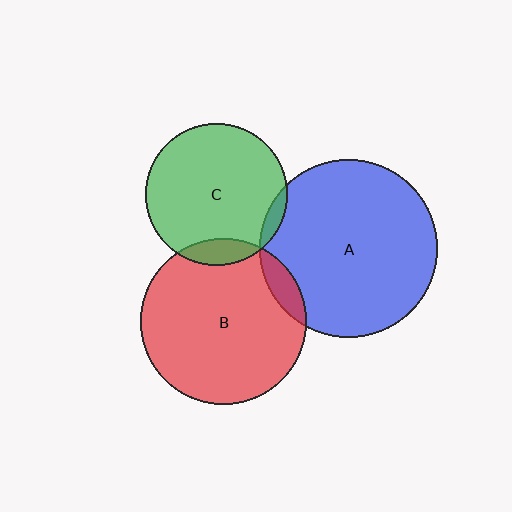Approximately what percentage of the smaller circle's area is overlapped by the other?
Approximately 5%.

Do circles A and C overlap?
Yes.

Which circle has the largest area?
Circle A (blue).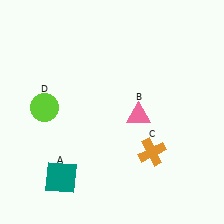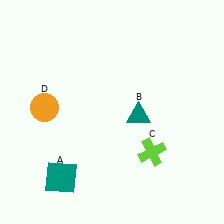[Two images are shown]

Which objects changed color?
B changed from pink to teal. C changed from orange to lime. D changed from lime to orange.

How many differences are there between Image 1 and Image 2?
There are 3 differences between the two images.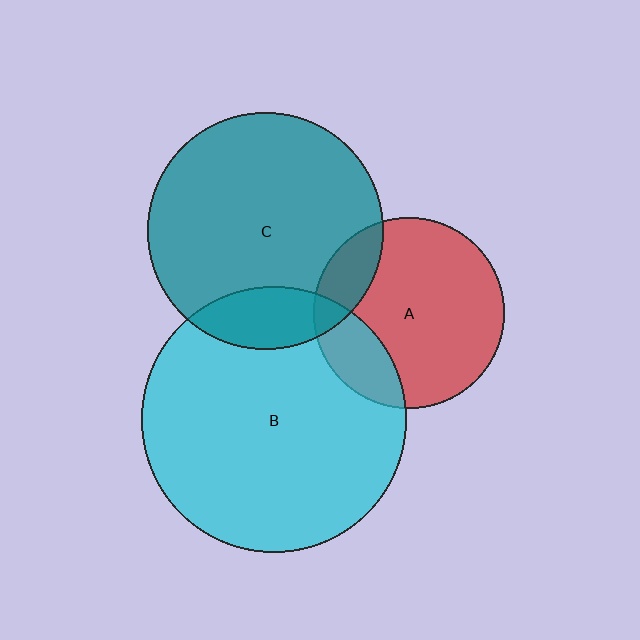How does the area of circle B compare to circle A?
Approximately 1.9 times.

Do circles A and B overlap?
Yes.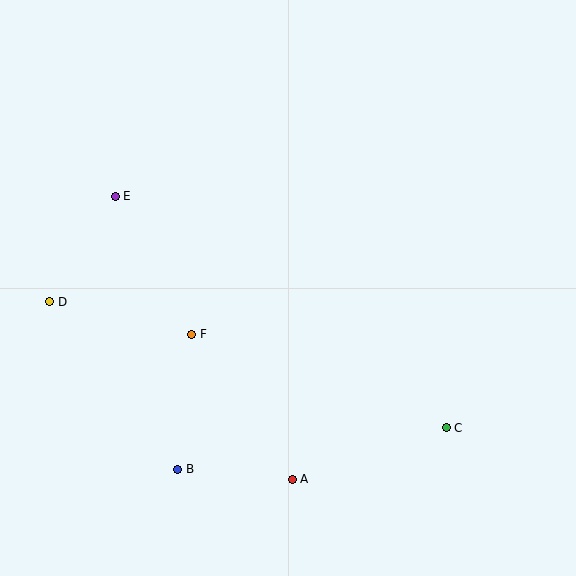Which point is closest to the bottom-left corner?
Point B is closest to the bottom-left corner.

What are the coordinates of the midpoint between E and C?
The midpoint between E and C is at (281, 312).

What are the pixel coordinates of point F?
Point F is at (192, 334).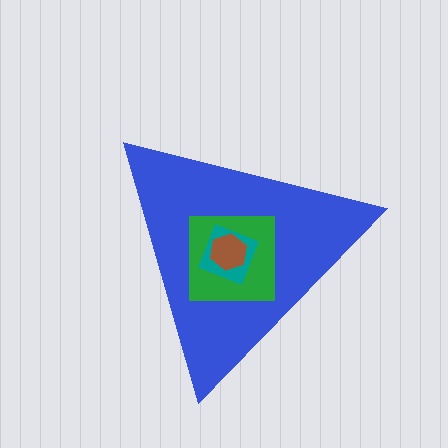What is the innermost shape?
The brown hexagon.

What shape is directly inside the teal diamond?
The brown hexagon.